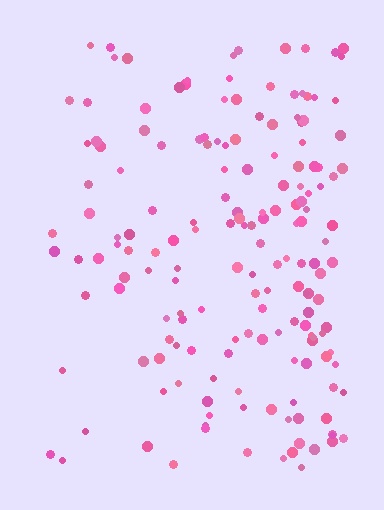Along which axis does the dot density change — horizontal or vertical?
Horizontal.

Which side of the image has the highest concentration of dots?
The right.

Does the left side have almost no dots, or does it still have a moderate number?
Still a moderate number, just noticeably fewer than the right.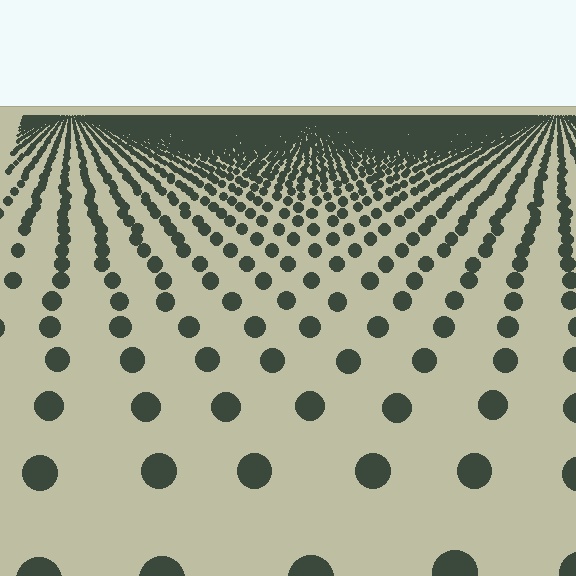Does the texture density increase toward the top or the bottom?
Density increases toward the top.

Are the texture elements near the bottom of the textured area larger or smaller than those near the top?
Larger. Near the bottom, elements are closer to the viewer and appear at a bigger on-screen size.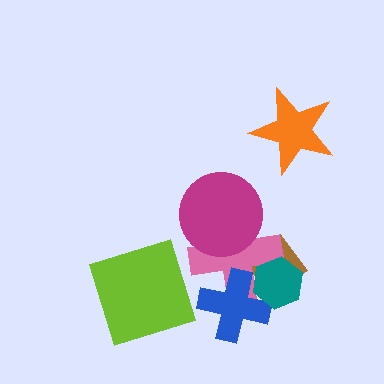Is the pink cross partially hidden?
Yes, it is partially covered by another shape.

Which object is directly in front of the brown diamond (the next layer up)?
The pink cross is directly in front of the brown diamond.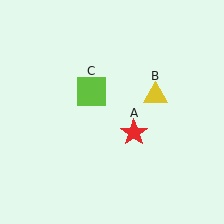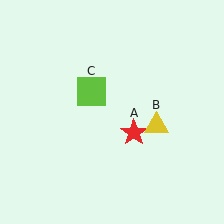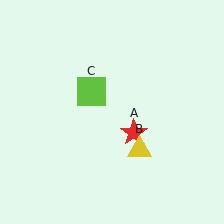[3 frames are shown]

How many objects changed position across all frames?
1 object changed position: yellow triangle (object B).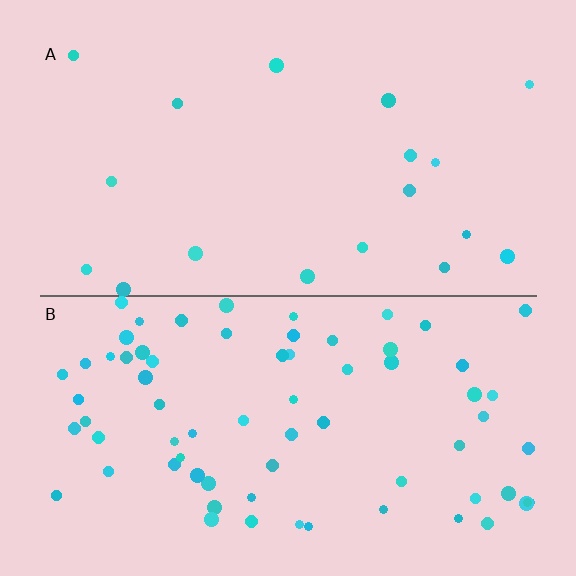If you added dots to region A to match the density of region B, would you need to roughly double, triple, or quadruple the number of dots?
Approximately quadruple.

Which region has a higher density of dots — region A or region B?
B (the bottom).